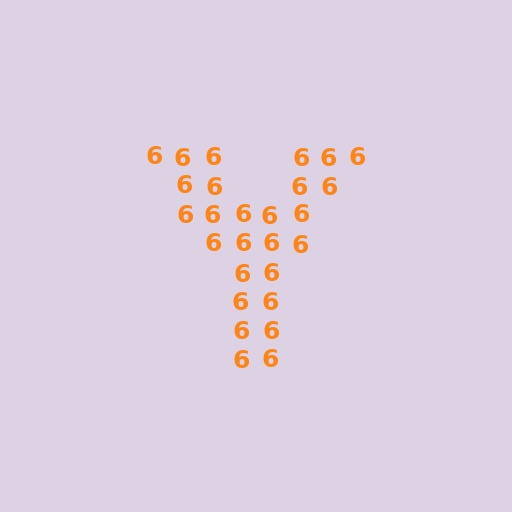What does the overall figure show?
The overall figure shows the letter Y.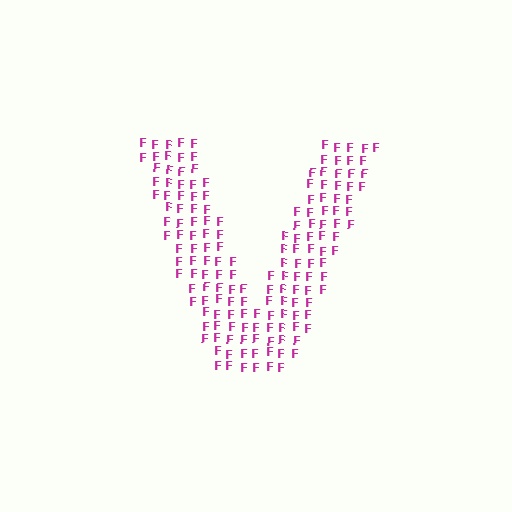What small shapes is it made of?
It is made of small letter F's.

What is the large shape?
The large shape is the letter V.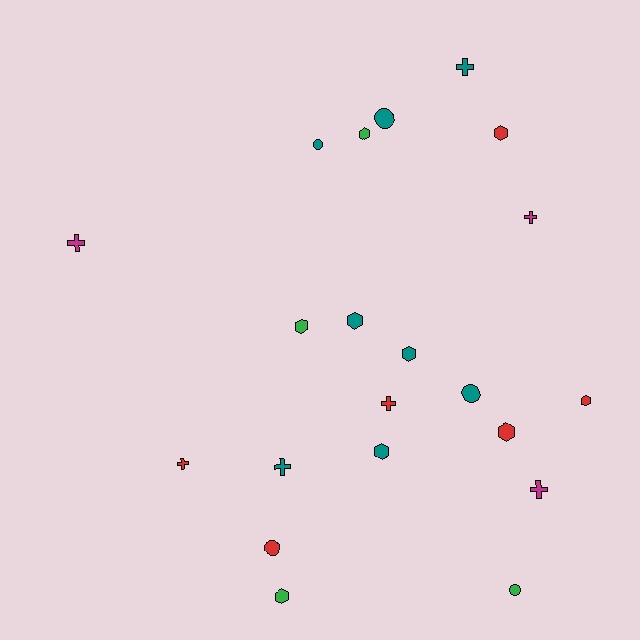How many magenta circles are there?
There are no magenta circles.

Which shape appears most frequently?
Hexagon, with 9 objects.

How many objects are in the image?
There are 21 objects.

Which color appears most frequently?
Teal, with 8 objects.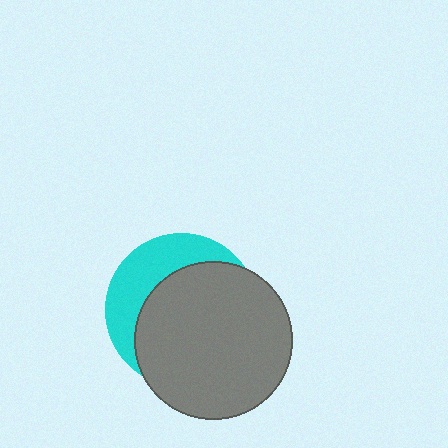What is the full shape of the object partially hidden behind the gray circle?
The partially hidden object is a cyan circle.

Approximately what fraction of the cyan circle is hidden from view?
Roughly 67% of the cyan circle is hidden behind the gray circle.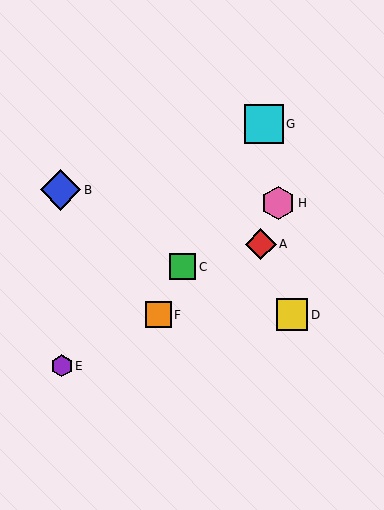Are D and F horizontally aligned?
Yes, both are at y≈315.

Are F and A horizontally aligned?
No, F is at y≈315 and A is at y≈244.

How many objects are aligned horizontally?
2 objects (D, F) are aligned horizontally.